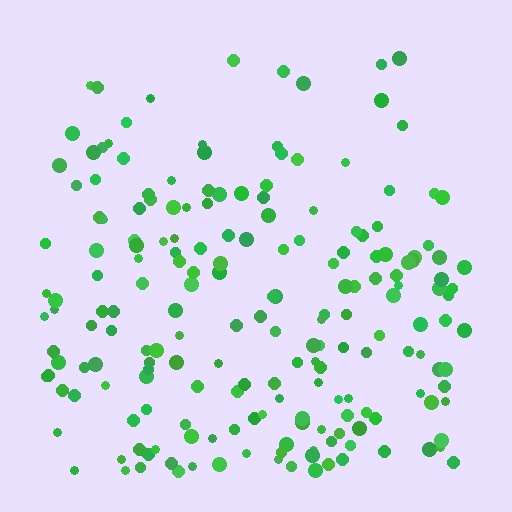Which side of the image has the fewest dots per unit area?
The top.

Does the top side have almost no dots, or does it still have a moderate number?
Still a moderate number, just noticeably fewer than the bottom.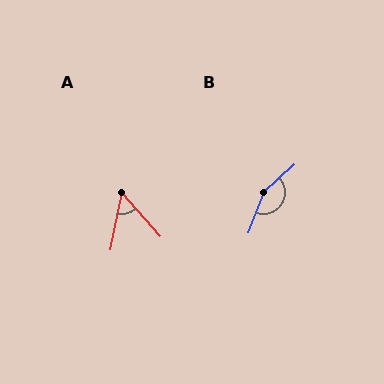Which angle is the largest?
B, at approximately 153 degrees.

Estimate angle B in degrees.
Approximately 153 degrees.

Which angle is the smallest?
A, at approximately 53 degrees.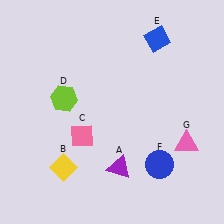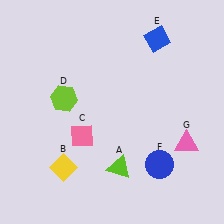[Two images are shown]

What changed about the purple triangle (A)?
In Image 1, A is purple. In Image 2, it changed to lime.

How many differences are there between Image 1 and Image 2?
There is 1 difference between the two images.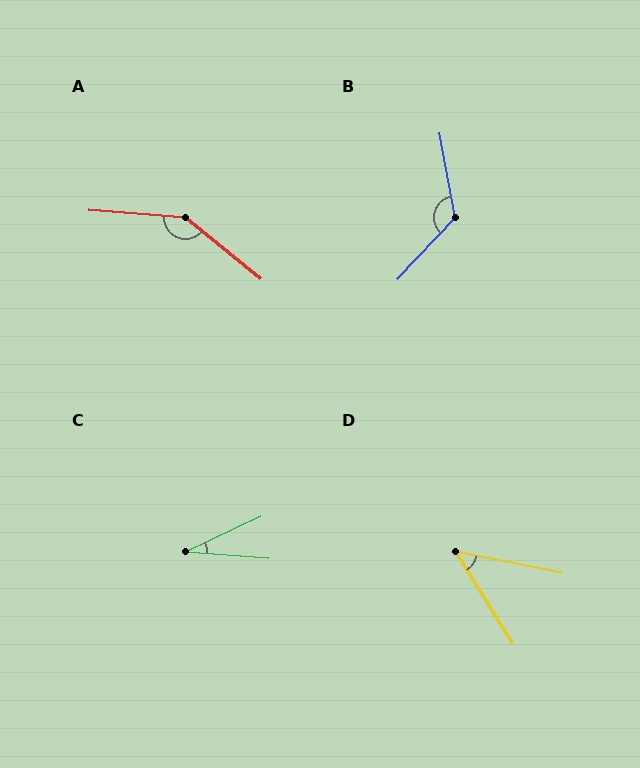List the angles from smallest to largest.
C (30°), D (47°), B (127°), A (145°).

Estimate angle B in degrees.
Approximately 127 degrees.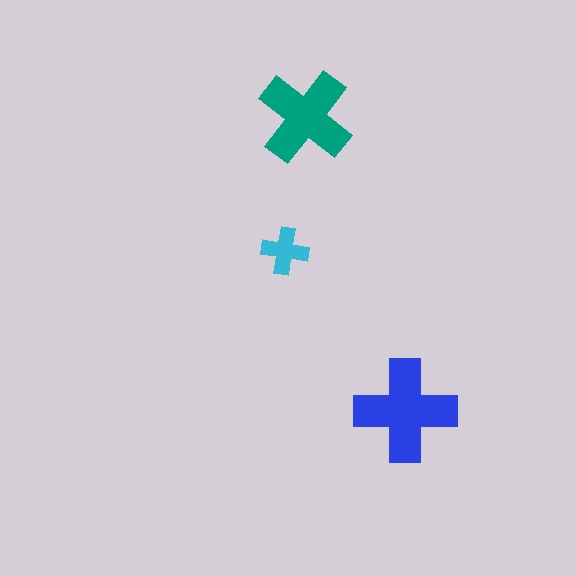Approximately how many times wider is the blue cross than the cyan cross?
About 2 times wider.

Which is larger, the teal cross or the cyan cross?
The teal one.